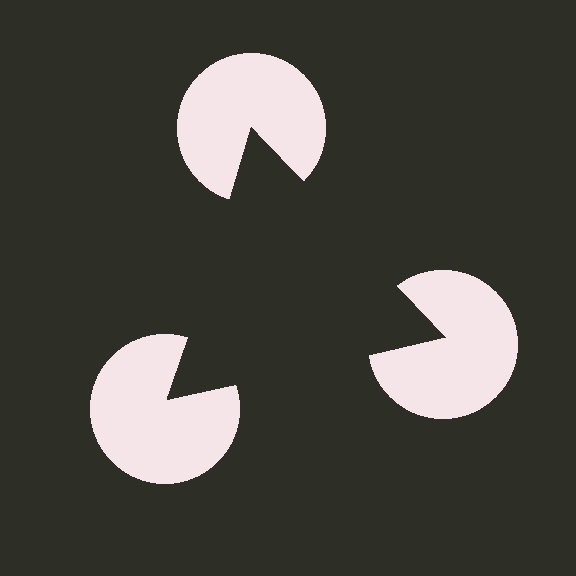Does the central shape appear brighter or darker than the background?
It typically appears slightly darker than the background, even though no actual brightness change is drawn.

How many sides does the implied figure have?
3 sides.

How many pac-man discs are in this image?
There are 3 — one at each vertex of the illusory triangle.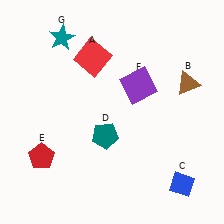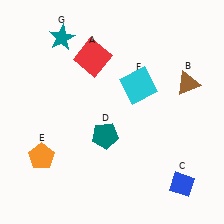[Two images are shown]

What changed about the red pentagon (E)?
In Image 1, E is red. In Image 2, it changed to orange.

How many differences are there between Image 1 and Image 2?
There are 2 differences between the two images.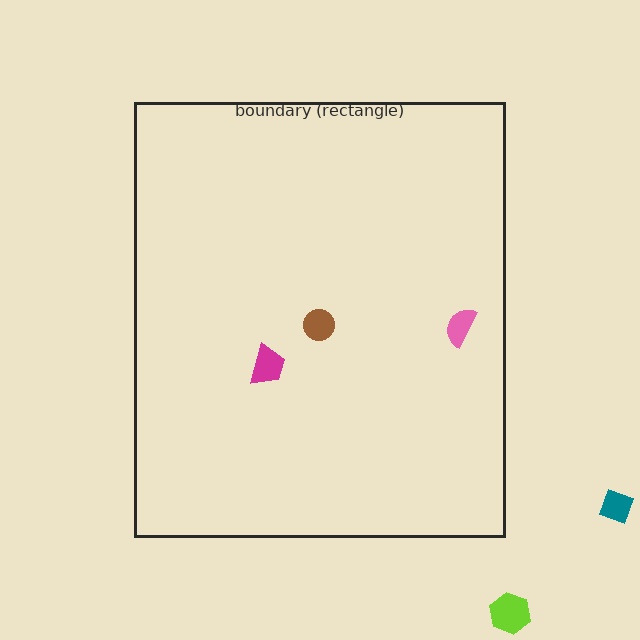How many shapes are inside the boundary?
3 inside, 2 outside.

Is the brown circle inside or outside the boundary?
Inside.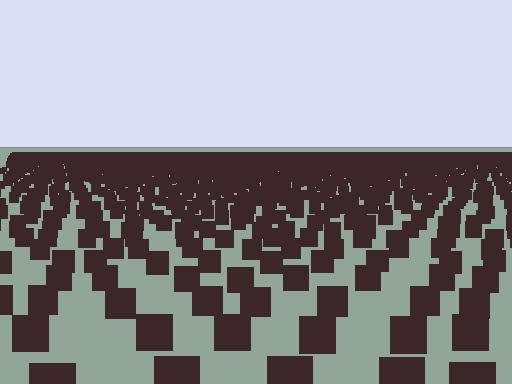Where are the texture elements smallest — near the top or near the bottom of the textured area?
Near the top.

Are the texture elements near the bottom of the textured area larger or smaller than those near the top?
Larger. Near the bottom, elements are closer to the viewer and appear at a bigger on-screen size.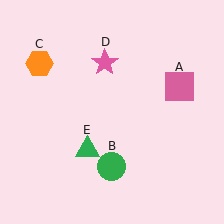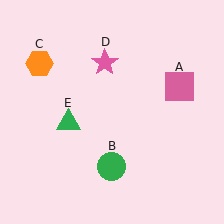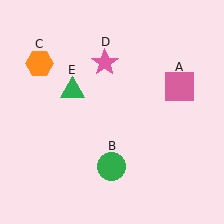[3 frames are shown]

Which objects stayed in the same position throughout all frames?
Pink square (object A) and green circle (object B) and orange hexagon (object C) and pink star (object D) remained stationary.